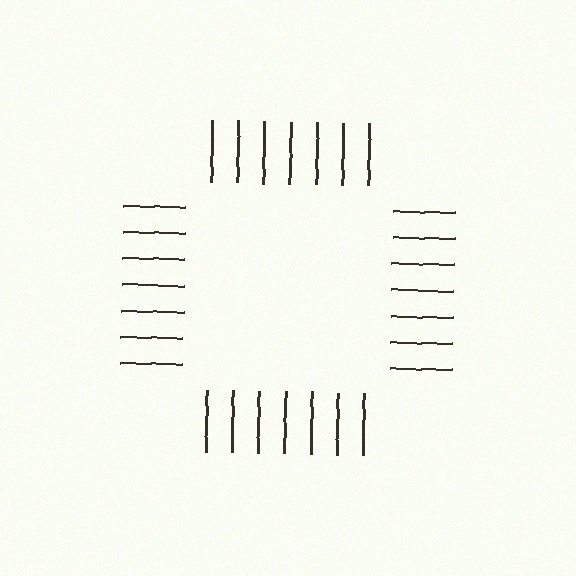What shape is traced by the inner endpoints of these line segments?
An illusory square — the line segments terminate on its edges but no continuous stroke is drawn.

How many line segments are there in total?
28 — 7 along each of the 4 edges.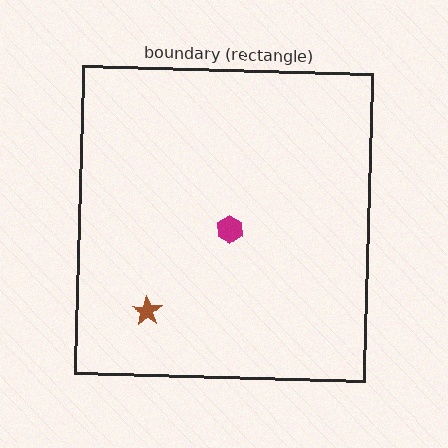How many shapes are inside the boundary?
2 inside, 0 outside.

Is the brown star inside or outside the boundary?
Inside.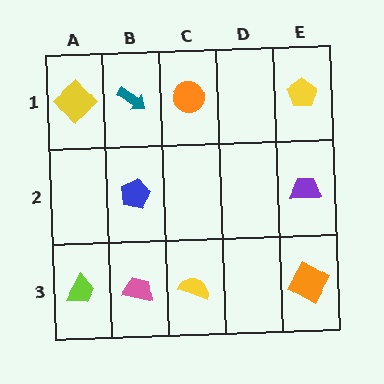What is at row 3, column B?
A pink trapezoid.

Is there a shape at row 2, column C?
No, that cell is empty.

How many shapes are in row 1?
4 shapes.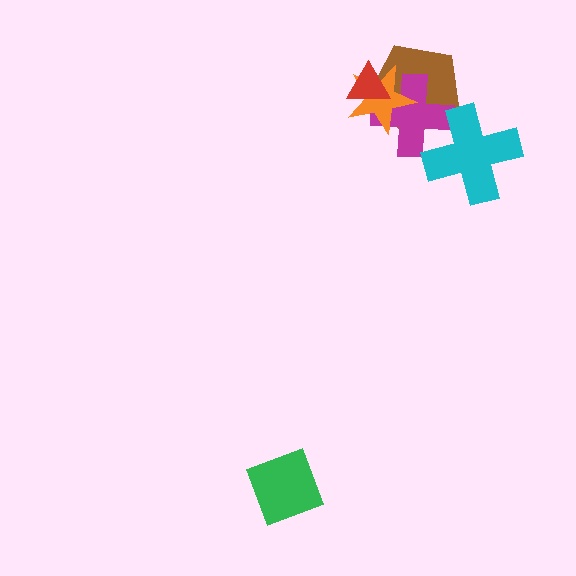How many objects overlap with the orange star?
3 objects overlap with the orange star.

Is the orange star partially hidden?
Yes, it is partially covered by another shape.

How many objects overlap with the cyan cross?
2 objects overlap with the cyan cross.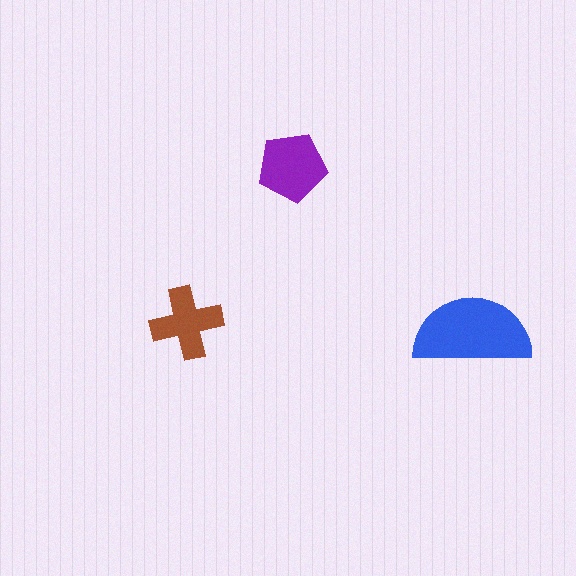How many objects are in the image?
There are 3 objects in the image.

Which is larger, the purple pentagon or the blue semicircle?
The blue semicircle.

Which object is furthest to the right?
The blue semicircle is rightmost.